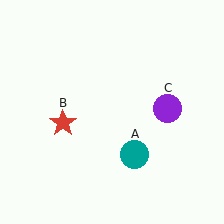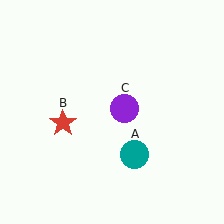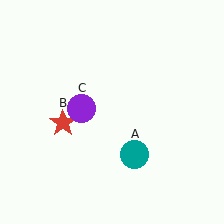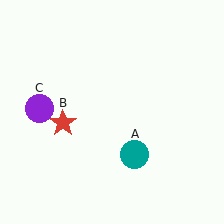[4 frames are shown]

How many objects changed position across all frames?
1 object changed position: purple circle (object C).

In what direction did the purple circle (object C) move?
The purple circle (object C) moved left.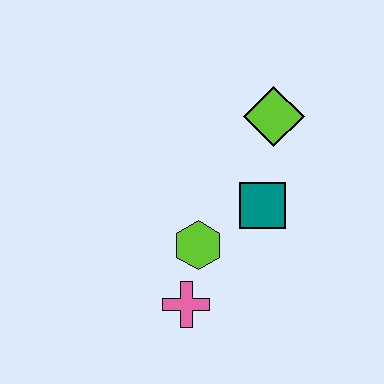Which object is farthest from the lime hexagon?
The lime diamond is farthest from the lime hexagon.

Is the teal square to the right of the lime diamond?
No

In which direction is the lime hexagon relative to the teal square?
The lime hexagon is to the left of the teal square.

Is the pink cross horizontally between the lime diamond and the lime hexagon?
No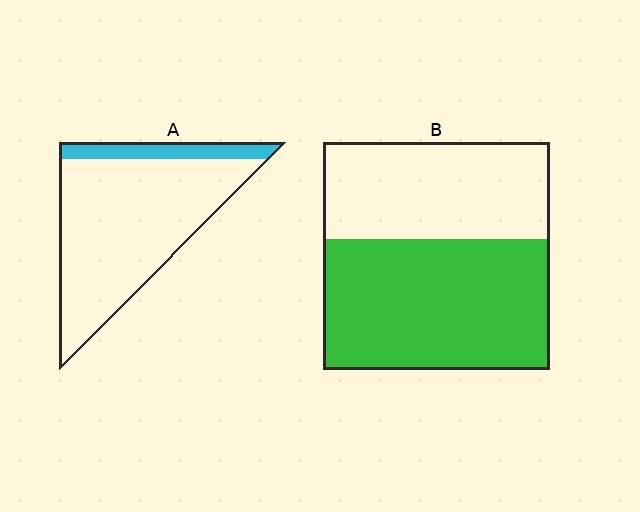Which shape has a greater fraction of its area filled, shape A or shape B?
Shape B.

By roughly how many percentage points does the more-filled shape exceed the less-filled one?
By roughly 45 percentage points (B over A).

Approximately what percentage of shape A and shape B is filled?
A is approximately 15% and B is approximately 55%.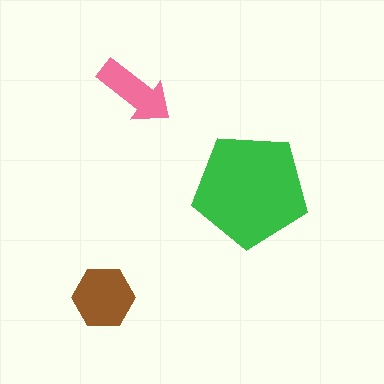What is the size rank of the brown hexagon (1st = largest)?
2nd.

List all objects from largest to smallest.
The green pentagon, the brown hexagon, the pink arrow.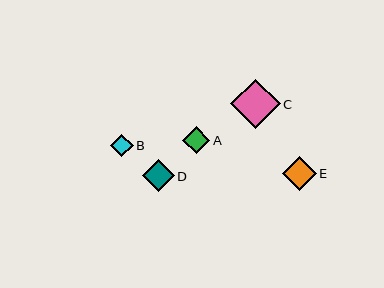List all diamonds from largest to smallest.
From largest to smallest: C, E, D, A, B.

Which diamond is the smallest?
Diamond B is the smallest with a size of approximately 23 pixels.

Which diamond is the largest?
Diamond C is the largest with a size of approximately 50 pixels.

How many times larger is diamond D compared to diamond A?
Diamond D is approximately 1.2 times the size of diamond A.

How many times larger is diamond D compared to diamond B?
Diamond D is approximately 1.4 times the size of diamond B.